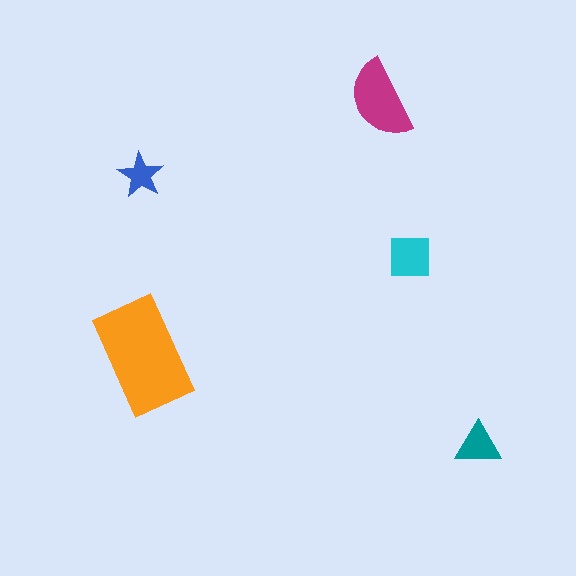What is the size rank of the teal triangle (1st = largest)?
4th.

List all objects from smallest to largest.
The blue star, the teal triangle, the cyan square, the magenta semicircle, the orange rectangle.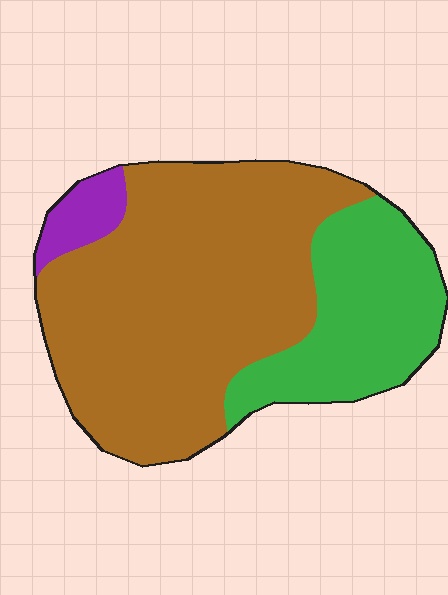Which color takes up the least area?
Purple, at roughly 5%.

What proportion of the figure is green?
Green takes up between a sixth and a third of the figure.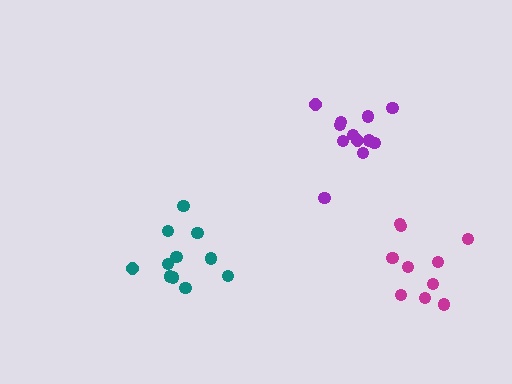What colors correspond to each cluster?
The clusters are colored: purple, magenta, teal.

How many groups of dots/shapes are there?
There are 3 groups.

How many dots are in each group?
Group 1: 12 dots, Group 2: 10 dots, Group 3: 11 dots (33 total).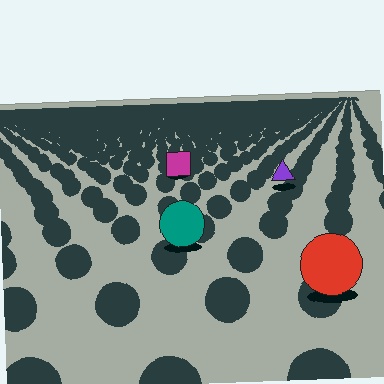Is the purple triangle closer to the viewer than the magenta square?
Yes. The purple triangle is closer — you can tell from the texture gradient: the ground texture is coarser near it.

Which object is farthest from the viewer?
The magenta square is farthest from the viewer. It appears smaller and the ground texture around it is denser.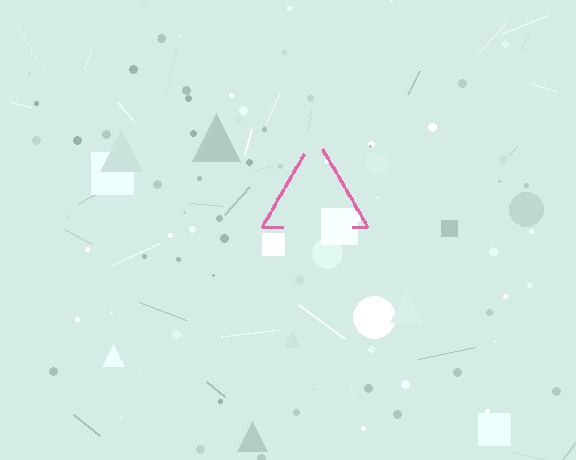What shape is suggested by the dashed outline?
The dashed outline suggests a triangle.